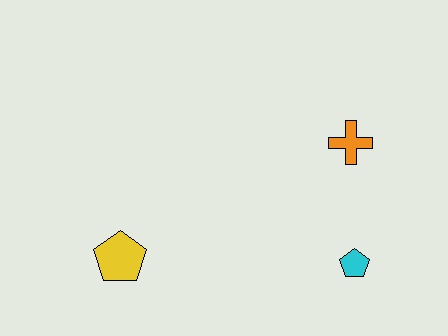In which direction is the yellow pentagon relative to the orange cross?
The yellow pentagon is to the left of the orange cross.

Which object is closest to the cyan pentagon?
The orange cross is closest to the cyan pentagon.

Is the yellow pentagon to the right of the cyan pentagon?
No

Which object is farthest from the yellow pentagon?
The orange cross is farthest from the yellow pentagon.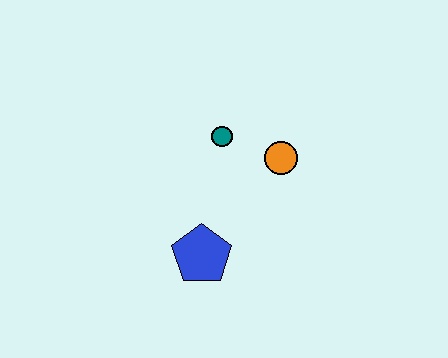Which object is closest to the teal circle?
The orange circle is closest to the teal circle.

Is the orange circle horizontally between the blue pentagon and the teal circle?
No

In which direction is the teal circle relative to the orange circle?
The teal circle is to the left of the orange circle.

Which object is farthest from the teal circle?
The blue pentagon is farthest from the teal circle.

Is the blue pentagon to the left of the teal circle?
Yes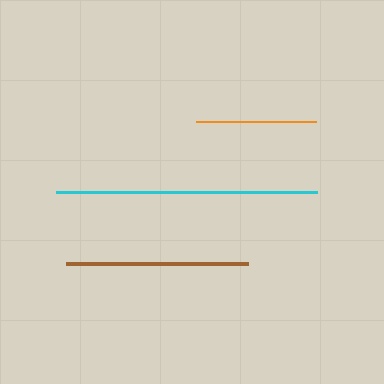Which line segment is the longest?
The cyan line is the longest at approximately 261 pixels.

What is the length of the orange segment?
The orange segment is approximately 120 pixels long.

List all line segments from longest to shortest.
From longest to shortest: cyan, brown, orange.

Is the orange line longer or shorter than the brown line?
The brown line is longer than the orange line.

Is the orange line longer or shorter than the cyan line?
The cyan line is longer than the orange line.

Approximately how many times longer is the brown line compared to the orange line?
The brown line is approximately 1.5 times the length of the orange line.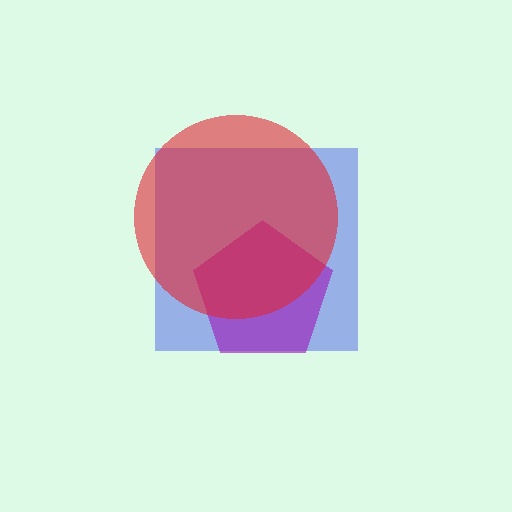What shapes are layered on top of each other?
The layered shapes are: a blue square, a purple pentagon, a red circle.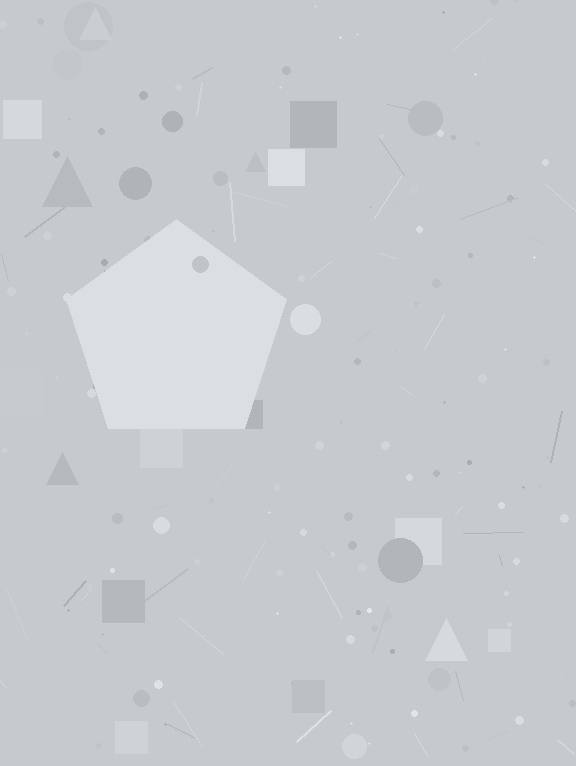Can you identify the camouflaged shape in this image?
The camouflaged shape is a pentagon.